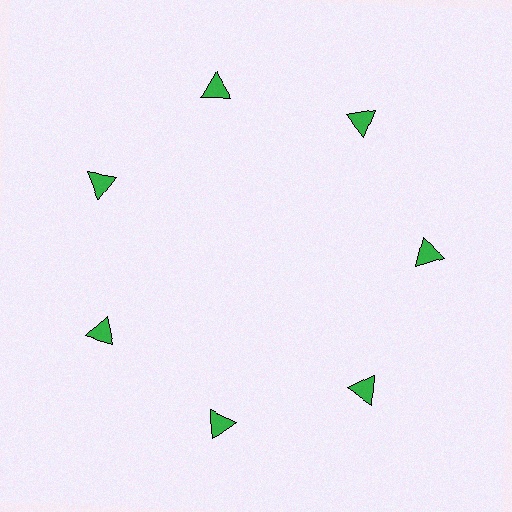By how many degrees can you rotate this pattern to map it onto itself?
The pattern maps onto itself every 51 degrees of rotation.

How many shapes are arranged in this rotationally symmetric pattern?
There are 7 shapes, arranged in 7 groups of 1.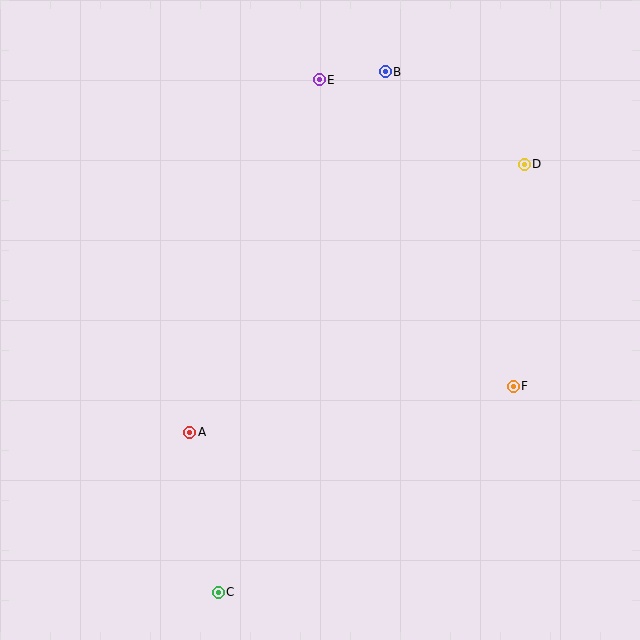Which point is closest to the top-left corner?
Point E is closest to the top-left corner.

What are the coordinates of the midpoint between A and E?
The midpoint between A and E is at (255, 256).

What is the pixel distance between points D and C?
The distance between D and C is 526 pixels.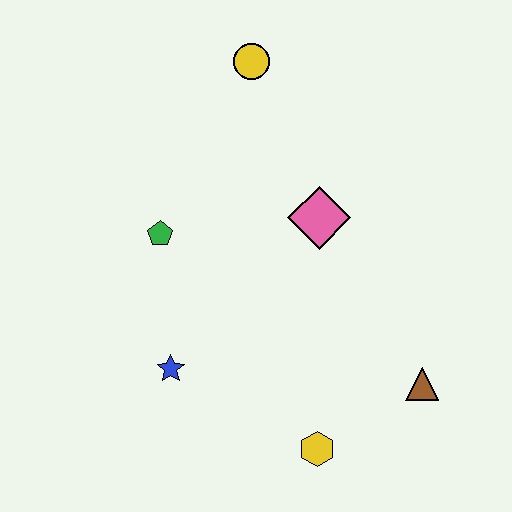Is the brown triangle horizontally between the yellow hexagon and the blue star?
No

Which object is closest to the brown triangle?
The yellow hexagon is closest to the brown triangle.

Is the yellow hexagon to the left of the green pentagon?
No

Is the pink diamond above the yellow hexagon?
Yes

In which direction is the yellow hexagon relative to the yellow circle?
The yellow hexagon is below the yellow circle.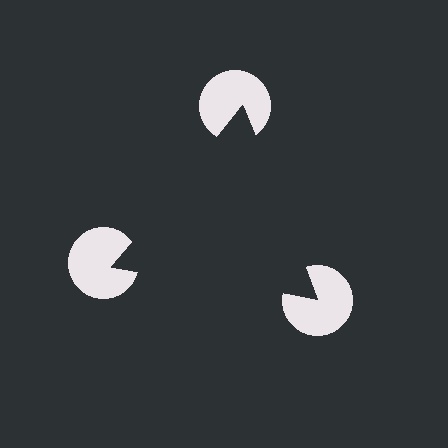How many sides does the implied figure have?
3 sides.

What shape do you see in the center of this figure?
An illusory triangle — its edges are inferred from the aligned wedge cuts in the pac-man discs, not physically drawn.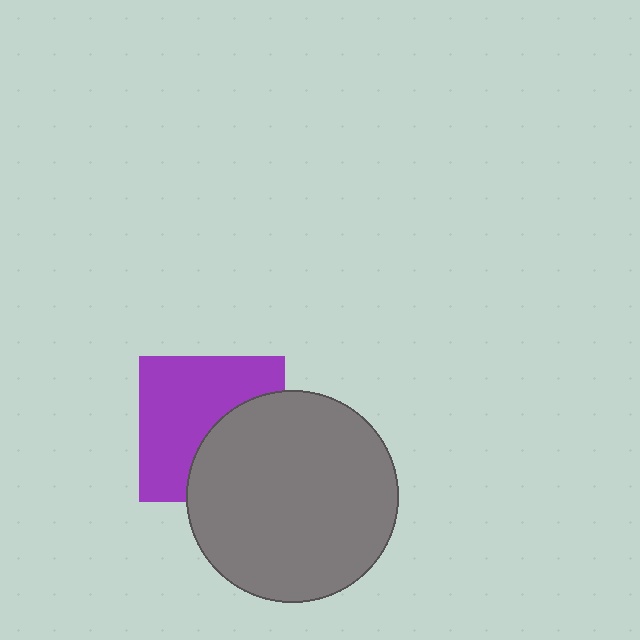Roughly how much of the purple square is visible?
About half of it is visible (roughly 59%).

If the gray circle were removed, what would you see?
You would see the complete purple square.